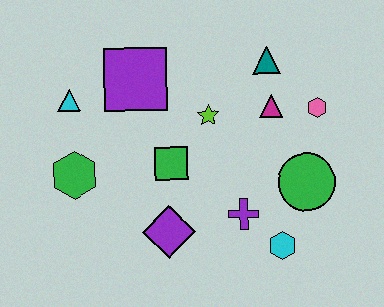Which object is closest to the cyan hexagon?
The purple cross is closest to the cyan hexagon.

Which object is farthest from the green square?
The pink hexagon is farthest from the green square.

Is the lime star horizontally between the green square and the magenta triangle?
Yes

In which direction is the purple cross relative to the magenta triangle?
The purple cross is below the magenta triangle.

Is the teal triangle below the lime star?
No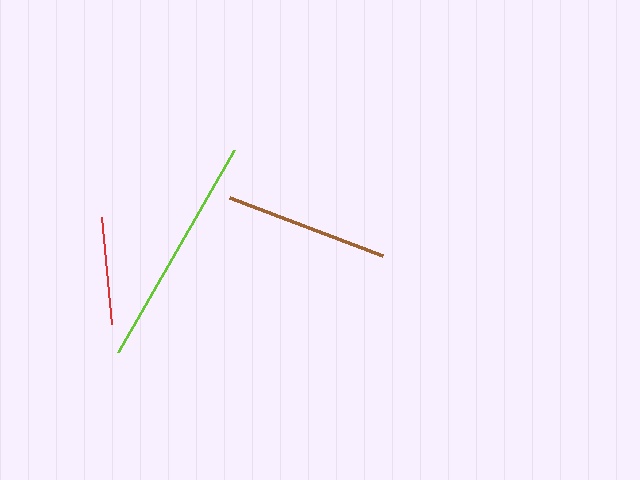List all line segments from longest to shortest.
From longest to shortest: lime, brown, red.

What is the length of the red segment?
The red segment is approximately 107 pixels long.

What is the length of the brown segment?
The brown segment is approximately 164 pixels long.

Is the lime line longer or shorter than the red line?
The lime line is longer than the red line.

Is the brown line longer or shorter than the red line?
The brown line is longer than the red line.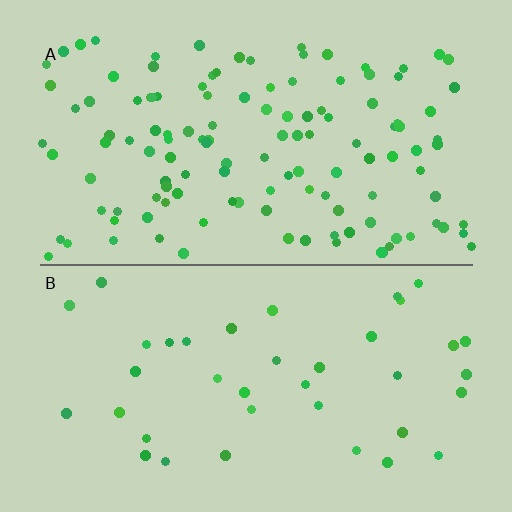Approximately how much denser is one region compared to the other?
Approximately 3.2× — region A over region B.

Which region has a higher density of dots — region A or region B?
A (the top).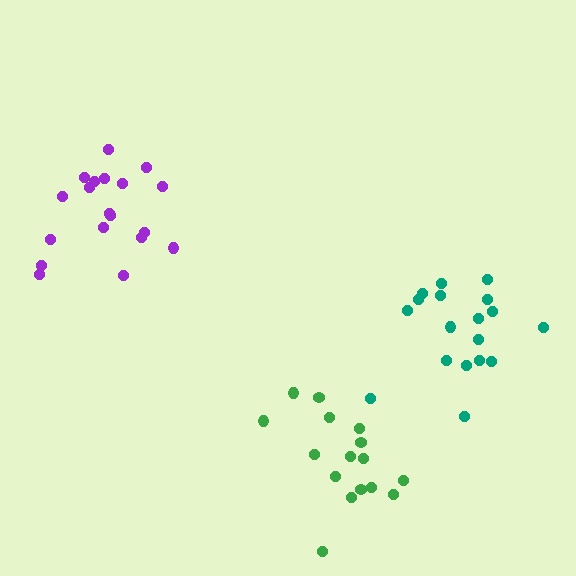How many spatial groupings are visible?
There are 3 spatial groupings.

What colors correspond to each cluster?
The clusters are colored: teal, green, purple.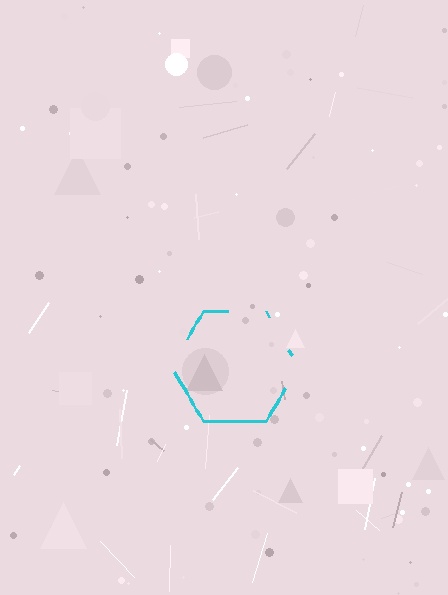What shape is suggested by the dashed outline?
The dashed outline suggests a hexagon.